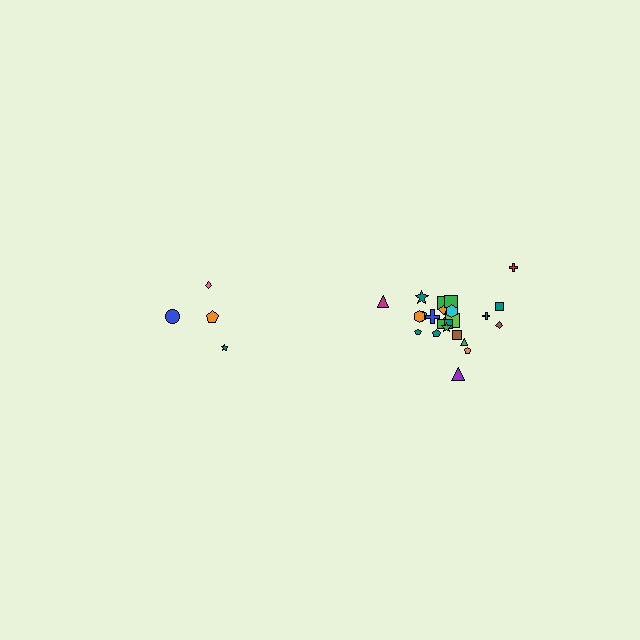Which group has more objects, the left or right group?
The right group.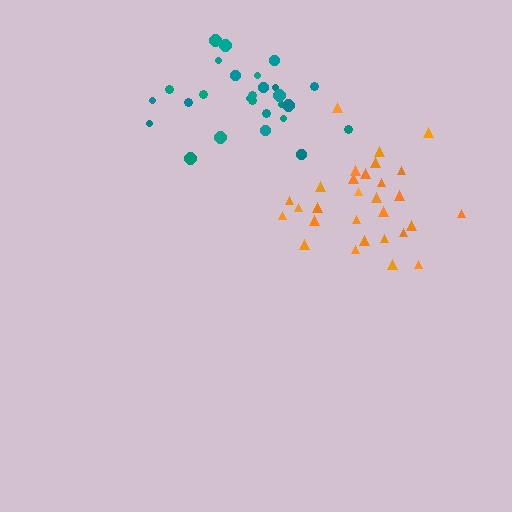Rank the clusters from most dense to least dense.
orange, teal.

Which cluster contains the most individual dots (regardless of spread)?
Orange (29).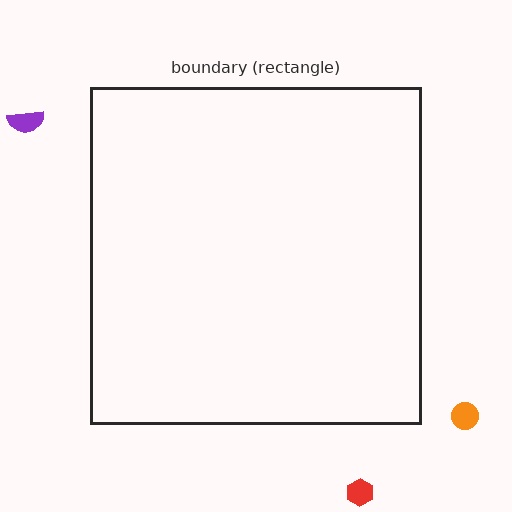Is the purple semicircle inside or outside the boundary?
Outside.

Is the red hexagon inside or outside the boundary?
Outside.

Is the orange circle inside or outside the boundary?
Outside.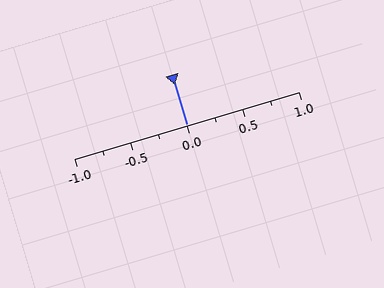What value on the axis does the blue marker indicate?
The marker indicates approximately 0.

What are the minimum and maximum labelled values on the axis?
The axis runs from -1.0 to 1.0.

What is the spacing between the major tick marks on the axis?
The major ticks are spaced 0.5 apart.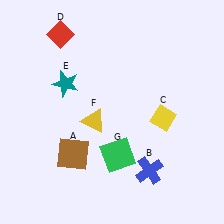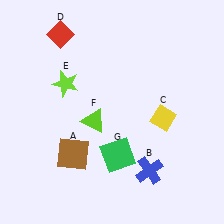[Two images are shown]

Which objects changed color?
E changed from teal to lime. F changed from yellow to lime.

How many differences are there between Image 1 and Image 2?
There are 2 differences between the two images.